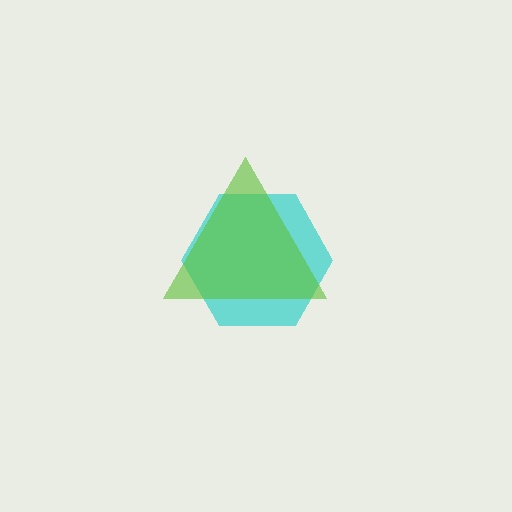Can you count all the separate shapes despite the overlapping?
Yes, there are 2 separate shapes.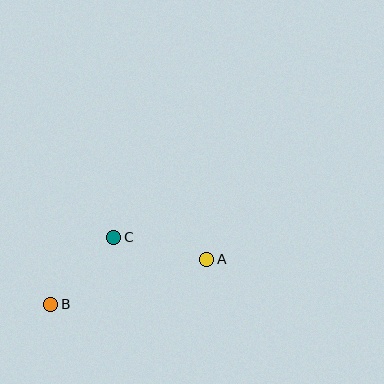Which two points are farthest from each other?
Points A and B are farthest from each other.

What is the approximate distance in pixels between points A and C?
The distance between A and C is approximately 95 pixels.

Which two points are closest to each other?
Points B and C are closest to each other.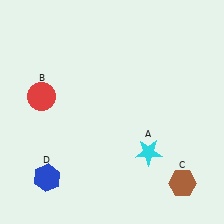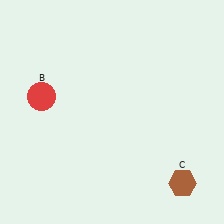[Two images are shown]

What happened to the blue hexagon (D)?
The blue hexagon (D) was removed in Image 2. It was in the bottom-left area of Image 1.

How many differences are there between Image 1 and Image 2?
There are 2 differences between the two images.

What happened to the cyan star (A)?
The cyan star (A) was removed in Image 2. It was in the bottom-right area of Image 1.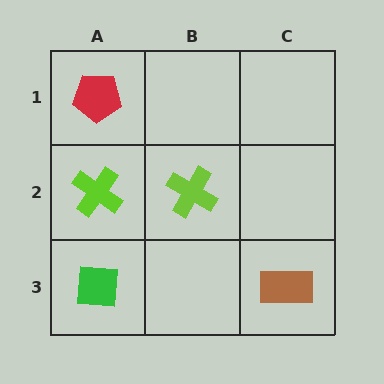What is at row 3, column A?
A green square.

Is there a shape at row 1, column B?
No, that cell is empty.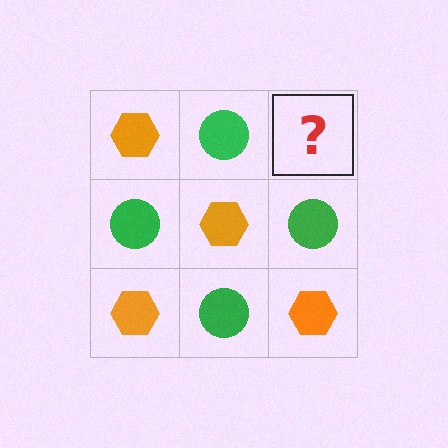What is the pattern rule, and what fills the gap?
The rule is that it alternates orange hexagon and green circle in a checkerboard pattern. The gap should be filled with an orange hexagon.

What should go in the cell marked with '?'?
The missing cell should contain an orange hexagon.